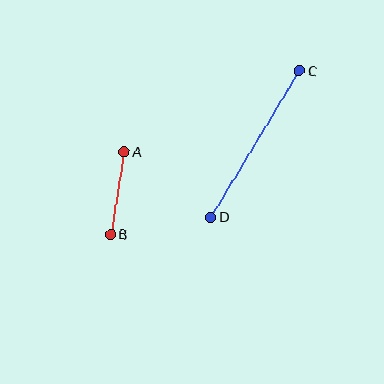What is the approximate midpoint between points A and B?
The midpoint is at approximately (117, 193) pixels.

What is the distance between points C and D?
The distance is approximately 171 pixels.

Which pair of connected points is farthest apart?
Points C and D are farthest apart.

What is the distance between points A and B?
The distance is approximately 83 pixels.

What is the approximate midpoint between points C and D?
The midpoint is at approximately (255, 144) pixels.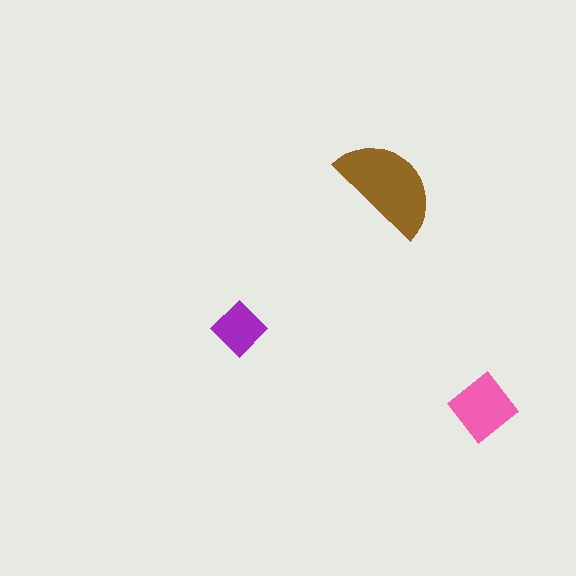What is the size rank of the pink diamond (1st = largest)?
2nd.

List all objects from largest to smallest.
The brown semicircle, the pink diamond, the purple diamond.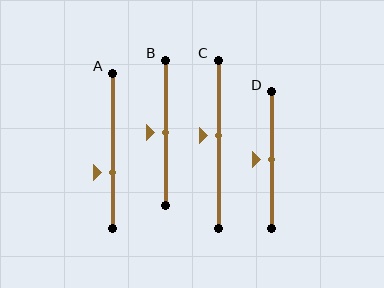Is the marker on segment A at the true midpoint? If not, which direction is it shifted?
No, the marker on segment A is shifted downward by about 14% of the segment length.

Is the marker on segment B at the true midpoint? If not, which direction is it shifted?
Yes, the marker on segment B is at the true midpoint.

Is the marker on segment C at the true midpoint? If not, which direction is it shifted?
No, the marker on segment C is shifted upward by about 5% of the segment length.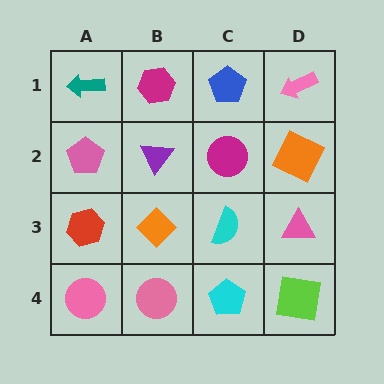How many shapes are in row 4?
4 shapes.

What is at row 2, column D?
An orange square.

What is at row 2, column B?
A purple triangle.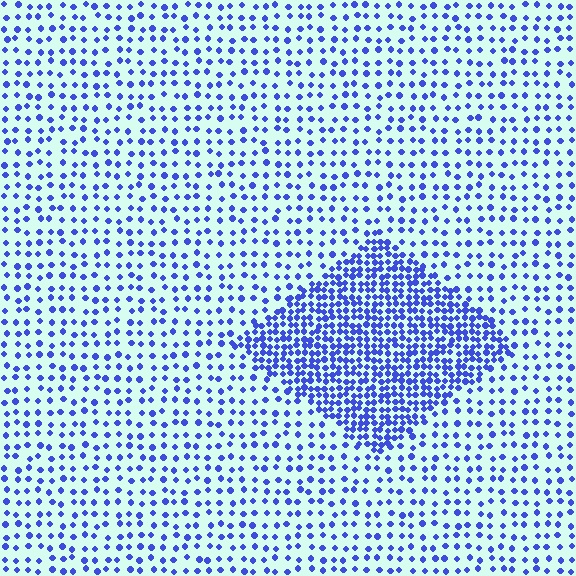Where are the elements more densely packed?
The elements are more densely packed inside the diamond boundary.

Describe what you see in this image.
The image contains small blue elements arranged at two different densities. A diamond-shaped region is visible where the elements are more densely packed than the surrounding area.